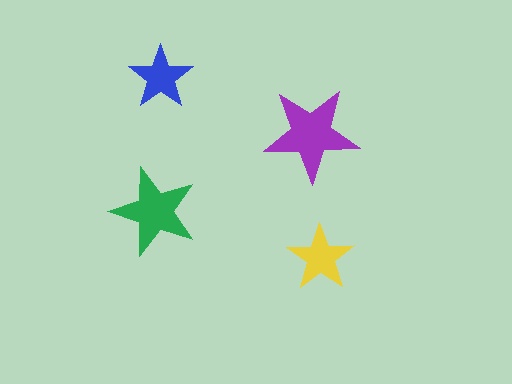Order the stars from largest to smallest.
the purple one, the green one, the yellow one, the blue one.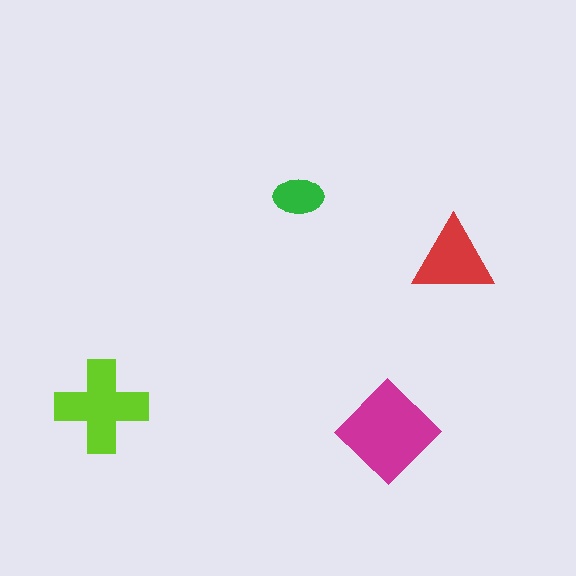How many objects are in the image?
There are 4 objects in the image.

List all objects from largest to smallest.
The magenta diamond, the lime cross, the red triangle, the green ellipse.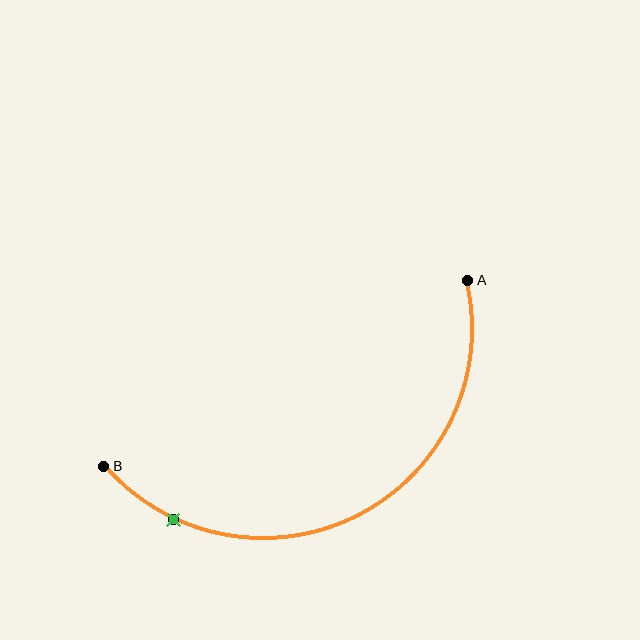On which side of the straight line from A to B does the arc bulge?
The arc bulges below the straight line connecting A and B.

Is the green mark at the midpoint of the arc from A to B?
No. The green mark lies on the arc but is closer to endpoint B. The arc midpoint would be at the point on the curve equidistant along the arc from both A and B.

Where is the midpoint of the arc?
The arc midpoint is the point on the curve farthest from the straight line joining A and B. It sits below that line.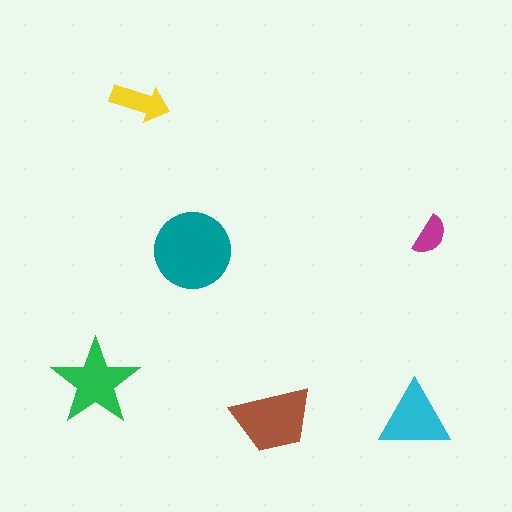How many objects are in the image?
There are 6 objects in the image.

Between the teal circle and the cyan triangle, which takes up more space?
The teal circle.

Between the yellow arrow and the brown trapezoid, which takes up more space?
The brown trapezoid.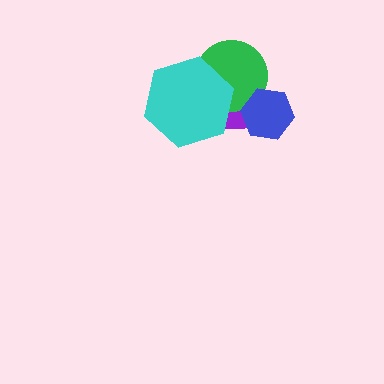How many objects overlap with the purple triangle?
3 objects overlap with the purple triangle.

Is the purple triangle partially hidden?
Yes, it is partially covered by another shape.